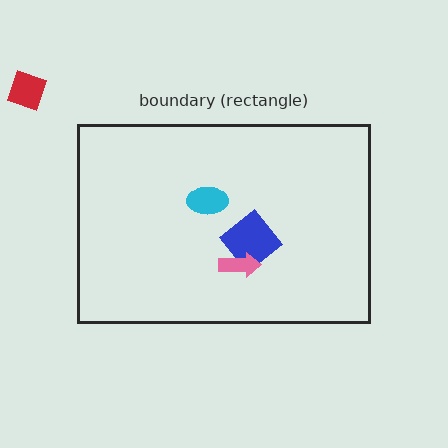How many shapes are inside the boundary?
3 inside, 1 outside.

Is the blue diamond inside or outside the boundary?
Inside.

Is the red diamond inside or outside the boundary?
Outside.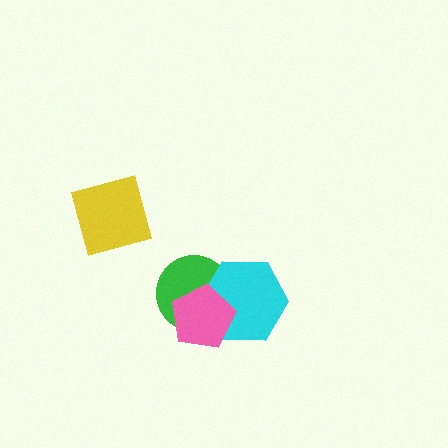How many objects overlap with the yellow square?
0 objects overlap with the yellow square.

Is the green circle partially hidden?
Yes, it is partially covered by another shape.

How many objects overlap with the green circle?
2 objects overlap with the green circle.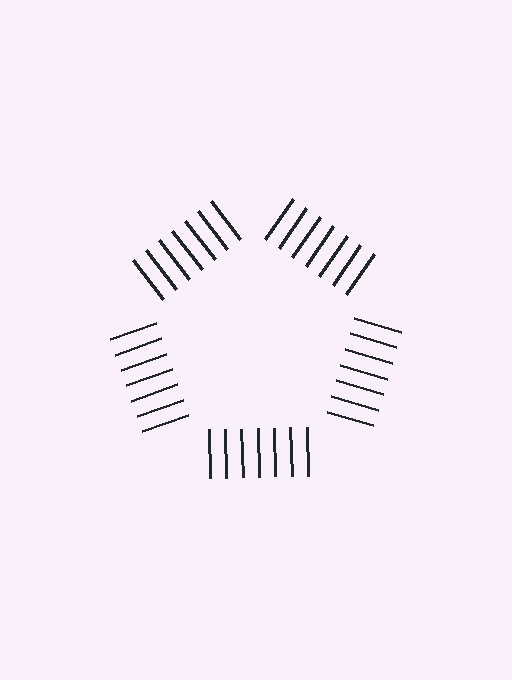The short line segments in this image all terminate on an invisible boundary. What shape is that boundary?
An illusory pentagon — the line segments terminate on its edges but no continuous stroke is drawn.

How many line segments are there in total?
35 — 7 along each of the 5 edges.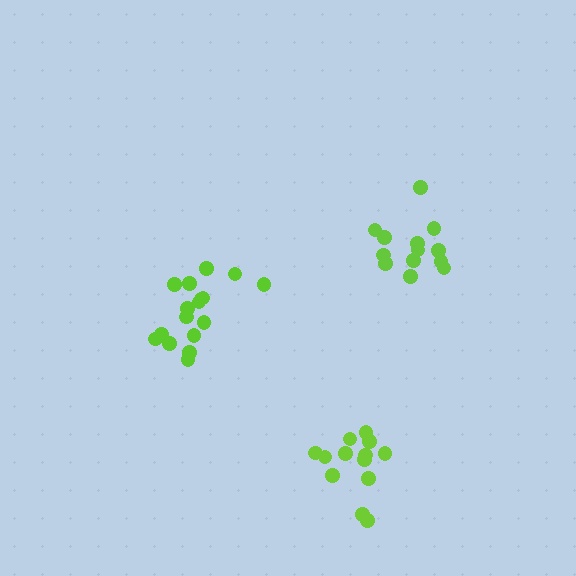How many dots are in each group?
Group 1: 17 dots, Group 2: 14 dots, Group 3: 13 dots (44 total).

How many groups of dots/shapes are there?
There are 3 groups.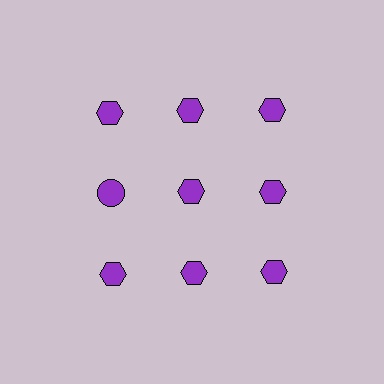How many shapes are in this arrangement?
There are 9 shapes arranged in a grid pattern.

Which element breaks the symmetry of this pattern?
The purple circle in the second row, leftmost column breaks the symmetry. All other shapes are purple hexagons.